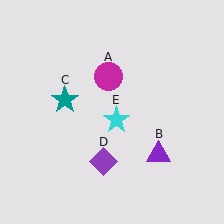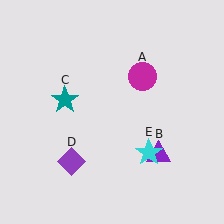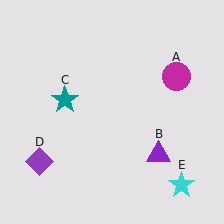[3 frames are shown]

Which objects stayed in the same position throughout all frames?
Purple triangle (object B) and teal star (object C) remained stationary.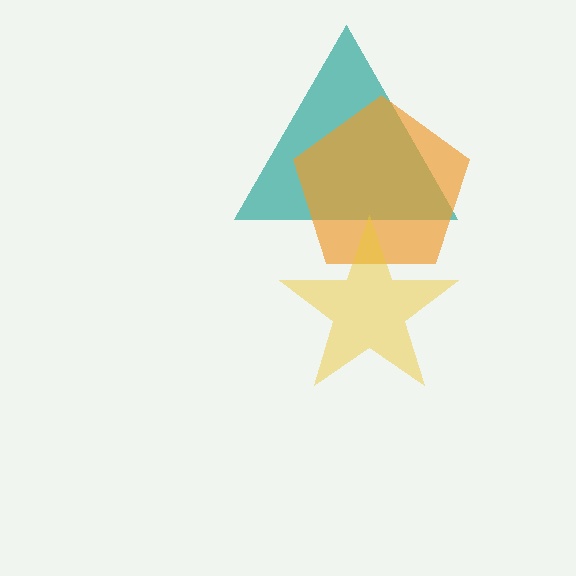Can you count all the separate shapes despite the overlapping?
Yes, there are 3 separate shapes.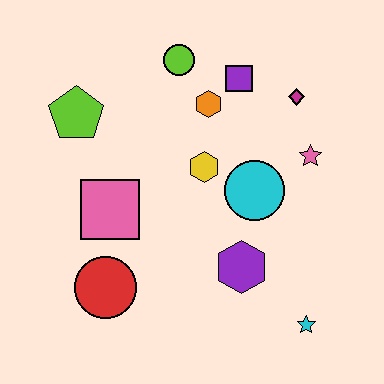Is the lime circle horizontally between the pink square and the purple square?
Yes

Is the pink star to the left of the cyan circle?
No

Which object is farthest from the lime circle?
The cyan star is farthest from the lime circle.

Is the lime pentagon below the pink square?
No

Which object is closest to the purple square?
The orange hexagon is closest to the purple square.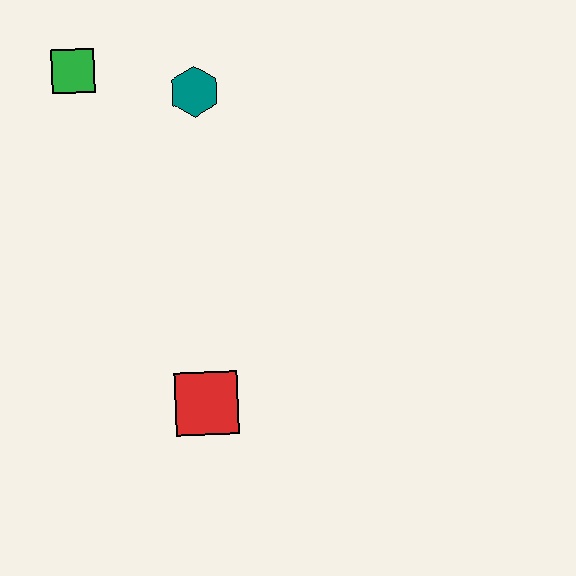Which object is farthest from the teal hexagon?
The red square is farthest from the teal hexagon.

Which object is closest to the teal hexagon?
The green square is closest to the teal hexagon.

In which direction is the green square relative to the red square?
The green square is above the red square.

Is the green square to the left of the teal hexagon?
Yes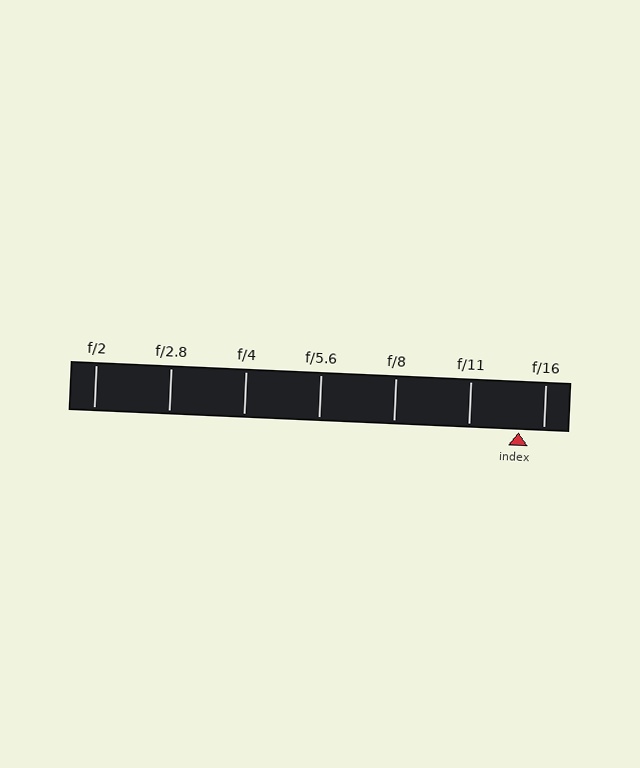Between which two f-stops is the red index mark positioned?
The index mark is between f/11 and f/16.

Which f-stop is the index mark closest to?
The index mark is closest to f/16.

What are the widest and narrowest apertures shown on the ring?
The widest aperture shown is f/2 and the narrowest is f/16.